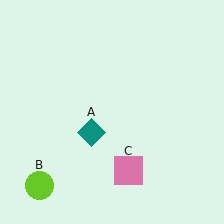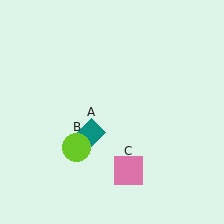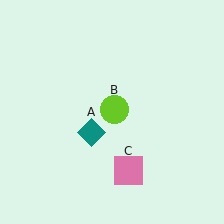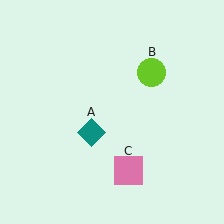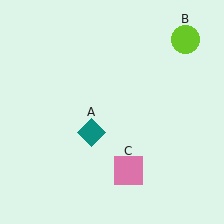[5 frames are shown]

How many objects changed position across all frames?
1 object changed position: lime circle (object B).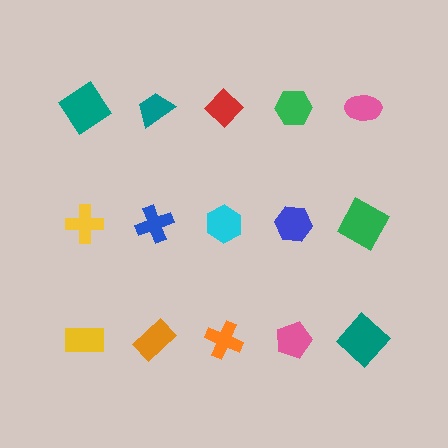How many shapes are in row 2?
5 shapes.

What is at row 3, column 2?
An orange rectangle.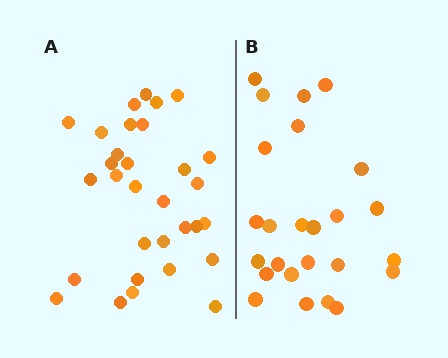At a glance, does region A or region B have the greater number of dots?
Region A (the left region) has more dots.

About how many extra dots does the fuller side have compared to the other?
Region A has about 6 more dots than region B.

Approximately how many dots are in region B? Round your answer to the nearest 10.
About 20 dots. (The exact count is 25, which rounds to 20.)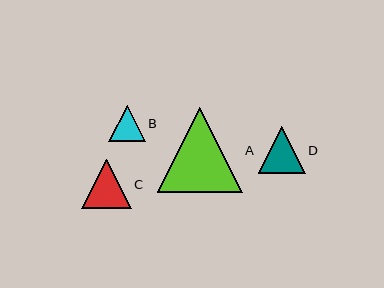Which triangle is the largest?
Triangle A is the largest with a size of approximately 85 pixels.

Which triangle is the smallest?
Triangle B is the smallest with a size of approximately 36 pixels.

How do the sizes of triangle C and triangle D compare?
Triangle C and triangle D are approximately the same size.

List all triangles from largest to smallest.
From largest to smallest: A, C, D, B.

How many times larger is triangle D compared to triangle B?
Triangle D is approximately 1.3 times the size of triangle B.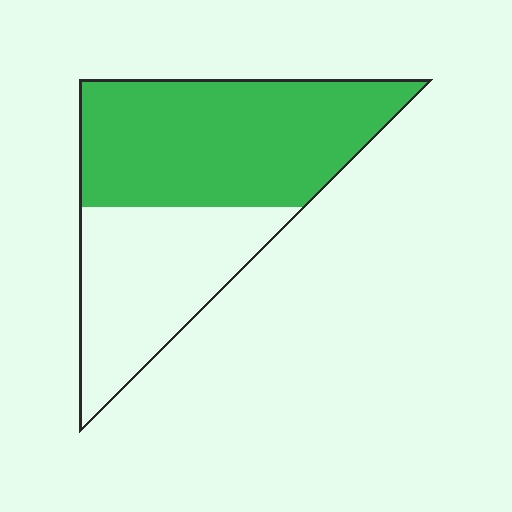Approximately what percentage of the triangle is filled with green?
Approximately 60%.